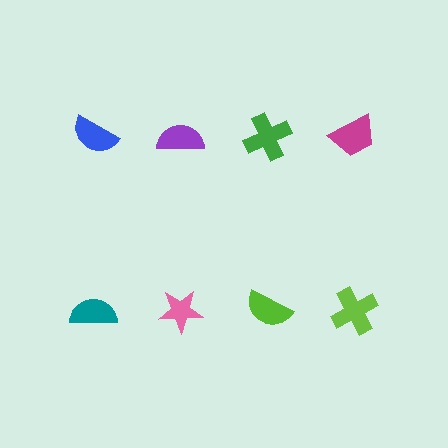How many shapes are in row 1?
4 shapes.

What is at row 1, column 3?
A green cross.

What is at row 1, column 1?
A blue semicircle.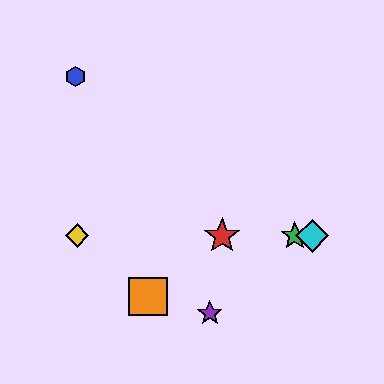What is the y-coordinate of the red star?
The red star is at y≈236.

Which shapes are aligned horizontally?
The red star, the green star, the yellow diamond, the cyan diamond are aligned horizontally.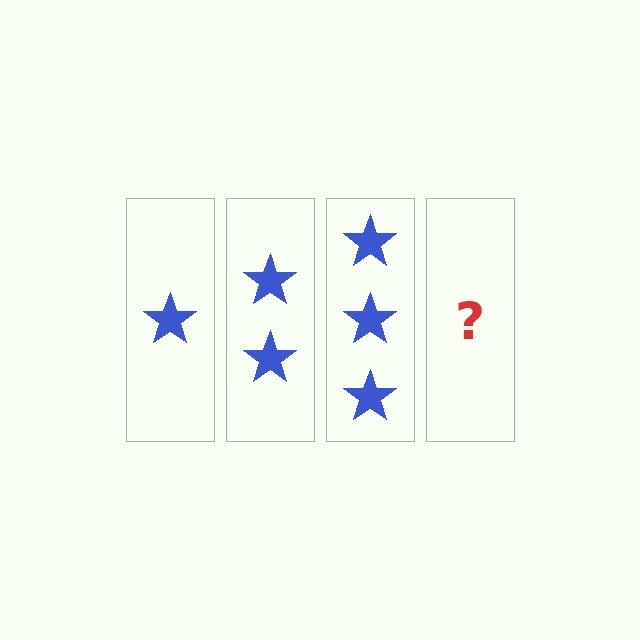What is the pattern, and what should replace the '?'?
The pattern is that each step adds one more star. The '?' should be 4 stars.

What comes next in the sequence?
The next element should be 4 stars.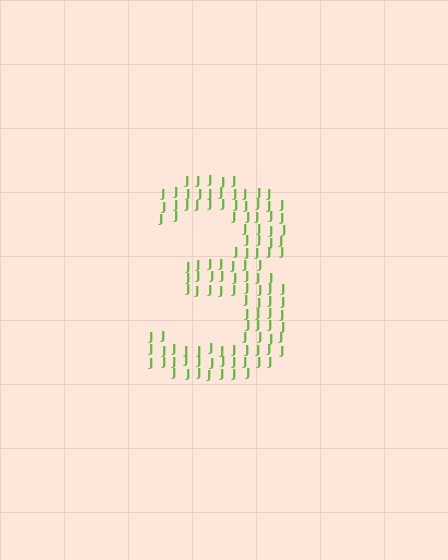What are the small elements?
The small elements are letter J's.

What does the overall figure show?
The overall figure shows the digit 3.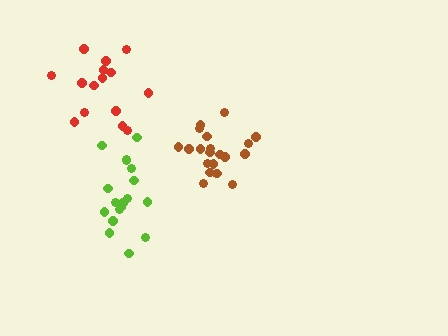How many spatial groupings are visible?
There are 3 spatial groupings.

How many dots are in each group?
Group 1: 18 dots, Group 2: 21 dots, Group 3: 15 dots (54 total).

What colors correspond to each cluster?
The clusters are colored: lime, brown, red.